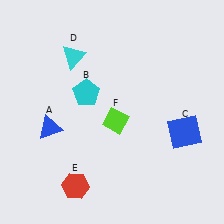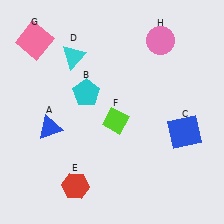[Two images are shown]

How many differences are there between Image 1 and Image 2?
There are 2 differences between the two images.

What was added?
A pink square (G), a pink circle (H) were added in Image 2.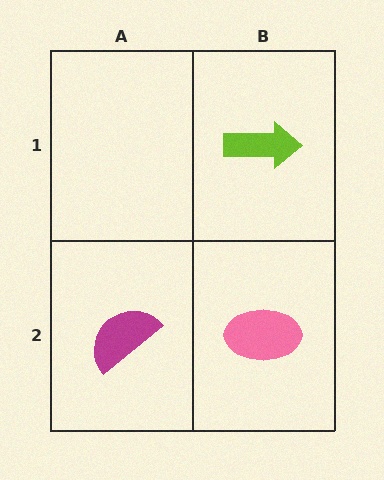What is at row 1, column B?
A lime arrow.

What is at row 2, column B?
A pink ellipse.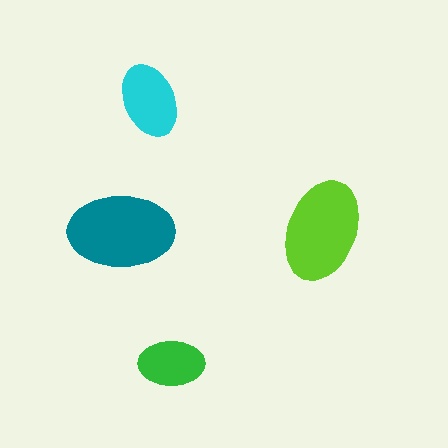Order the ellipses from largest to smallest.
the teal one, the lime one, the cyan one, the green one.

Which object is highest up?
The cyan ellipse is topmost.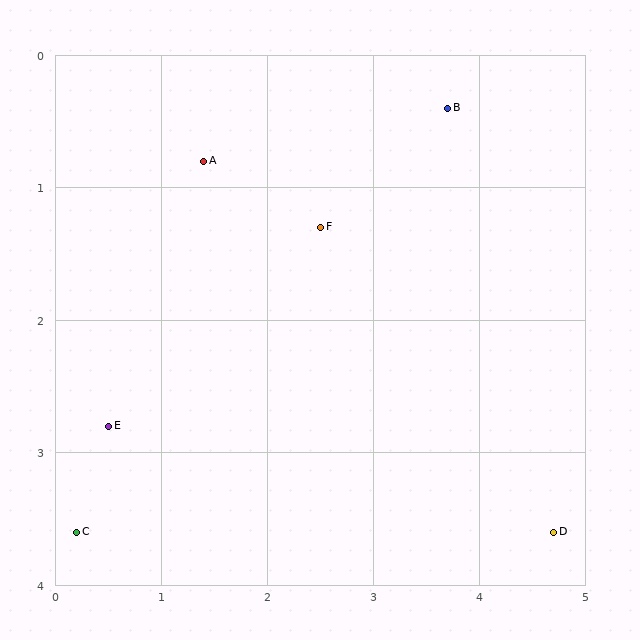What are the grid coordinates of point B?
Point B is at approximately (3.7, 0.4).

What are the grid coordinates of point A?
Point A is at approximately (1.4, 0.8).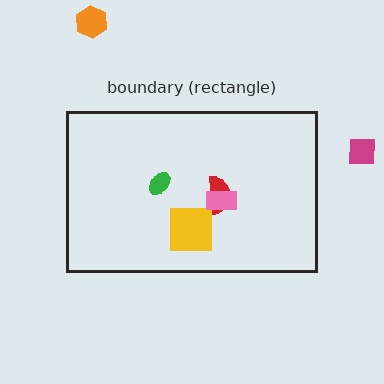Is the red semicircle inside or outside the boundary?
Inside.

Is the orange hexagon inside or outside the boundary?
Outside.